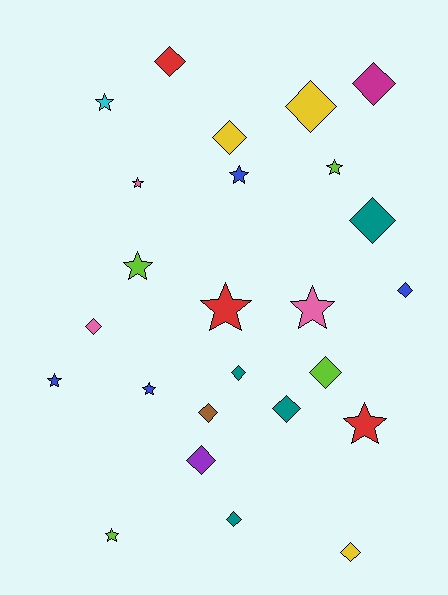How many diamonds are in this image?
There are 14 diamonds.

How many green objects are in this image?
There are no green objects.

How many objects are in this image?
There are 25 objects.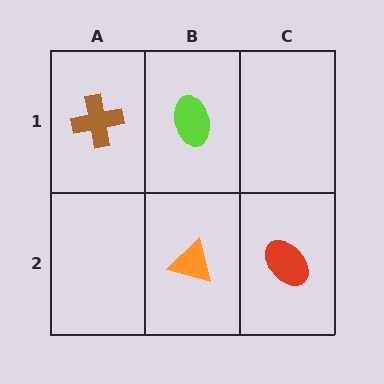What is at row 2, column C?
A red ellipse.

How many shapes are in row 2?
2 shapes.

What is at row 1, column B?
A lime ellipse.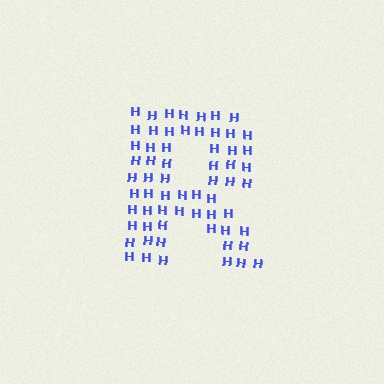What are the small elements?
The small elements are letter H's.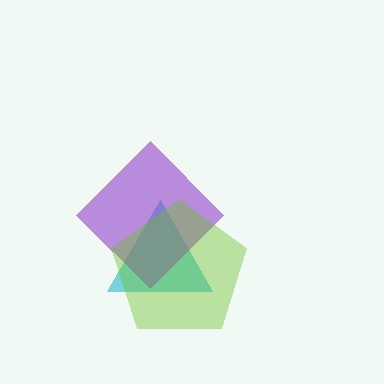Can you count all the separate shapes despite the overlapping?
Yes, there are 3 separate shapes.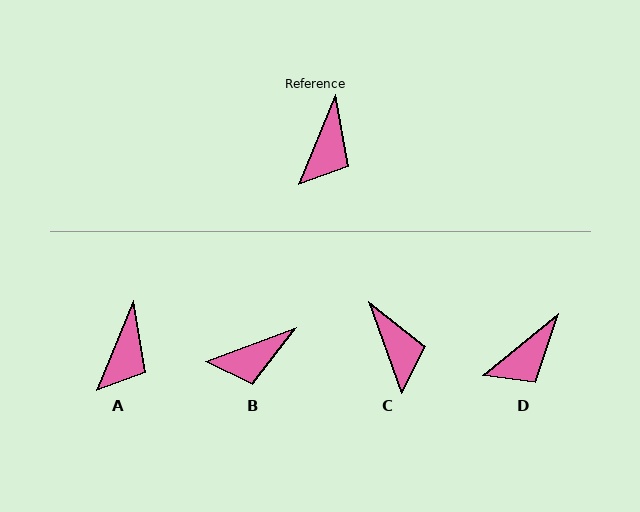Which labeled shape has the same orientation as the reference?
A.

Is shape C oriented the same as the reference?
No, it is off by about 42 degrees.